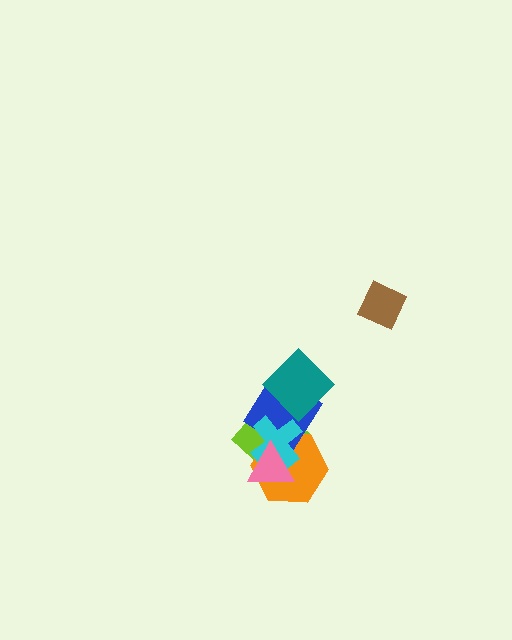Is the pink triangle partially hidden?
No, no other shape covers it.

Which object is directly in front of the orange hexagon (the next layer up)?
The blue diamond is directly in front of the orange hexagon.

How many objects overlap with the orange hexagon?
4 objects overlap with the orange hexagon.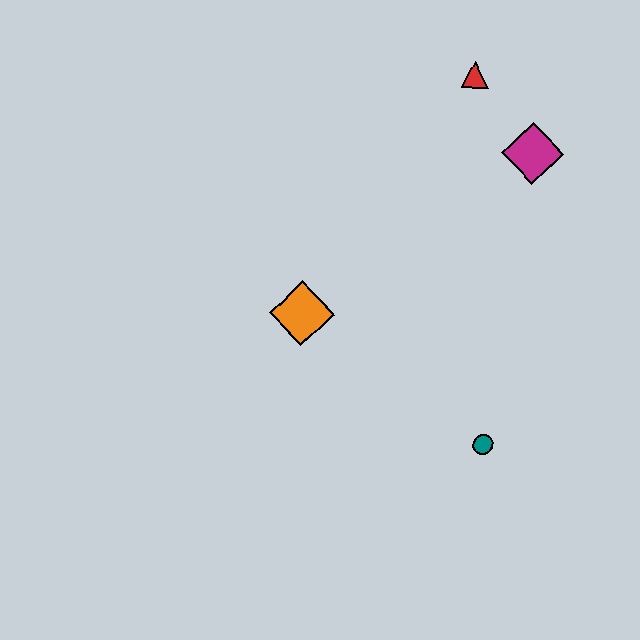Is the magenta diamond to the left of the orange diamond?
No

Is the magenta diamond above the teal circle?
Yes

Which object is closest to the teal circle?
The orange diamond is closest to the teal circle.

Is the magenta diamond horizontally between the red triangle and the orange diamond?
No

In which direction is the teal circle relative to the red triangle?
The teal circle is below the red triangle.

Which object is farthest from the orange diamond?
The red triangle is farthest from the orange diamond.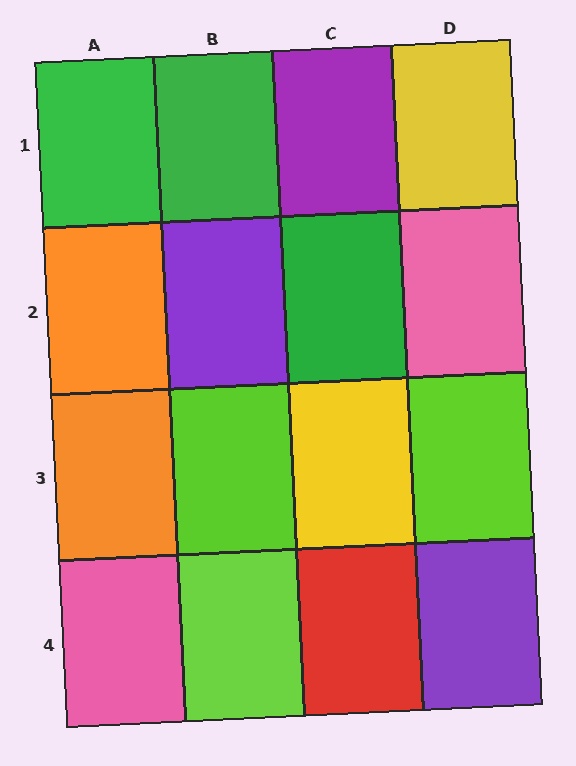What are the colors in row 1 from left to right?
Green, green, purple, yellow.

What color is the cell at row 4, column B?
Lime.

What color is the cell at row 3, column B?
Lime.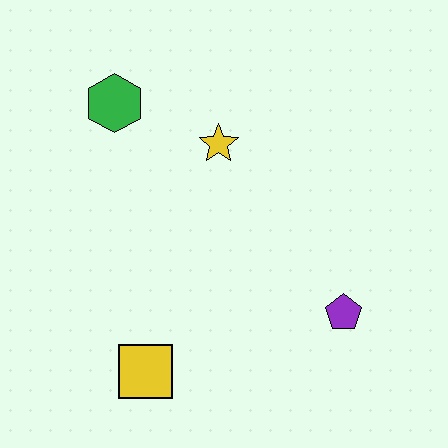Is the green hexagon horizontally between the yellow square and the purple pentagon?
No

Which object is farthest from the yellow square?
The green hexagon is farthest from the yellow square.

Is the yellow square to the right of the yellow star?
No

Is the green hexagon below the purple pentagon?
No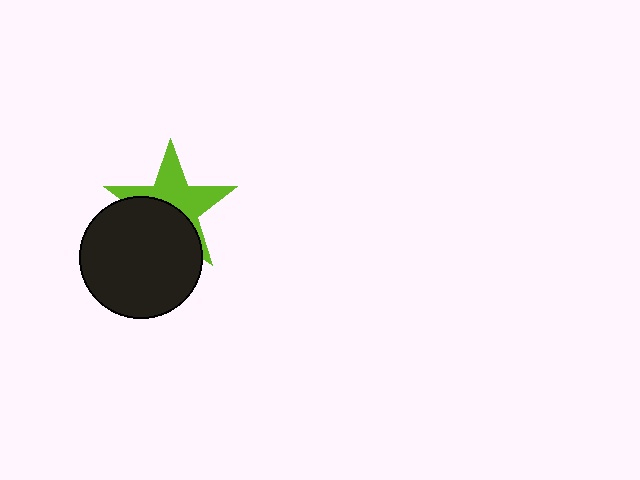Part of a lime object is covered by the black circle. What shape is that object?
It is a star.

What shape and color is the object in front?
The object in front is a black circle.